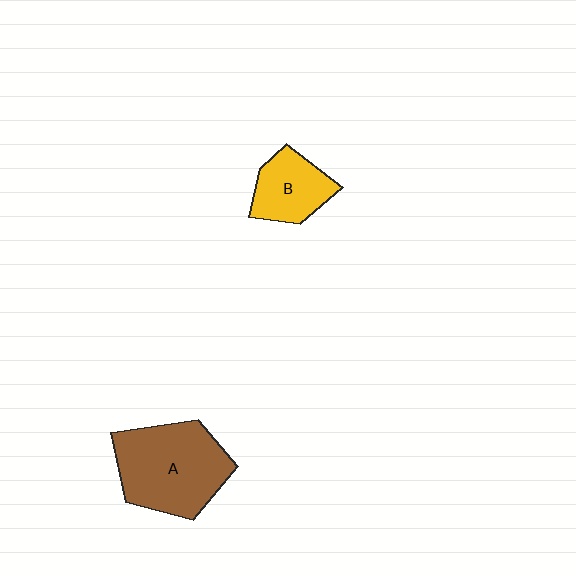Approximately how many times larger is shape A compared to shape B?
Approximately 1.9 times.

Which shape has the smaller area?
Shape B (yellow).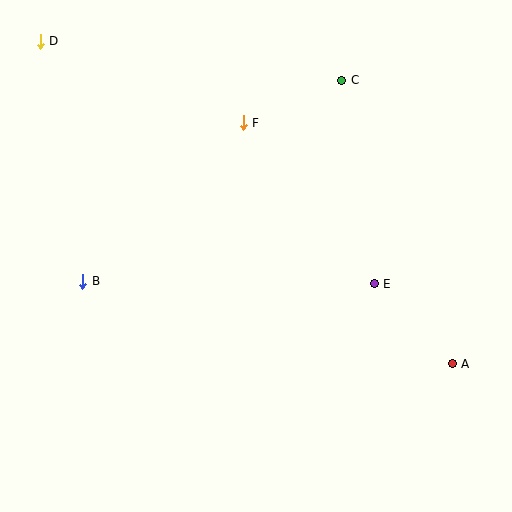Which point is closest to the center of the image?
Point E at (374, 284) is closest to the center.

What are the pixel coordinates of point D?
Point D is at (40, 41).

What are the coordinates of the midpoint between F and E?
The midpoint between F and E is at (309, 203).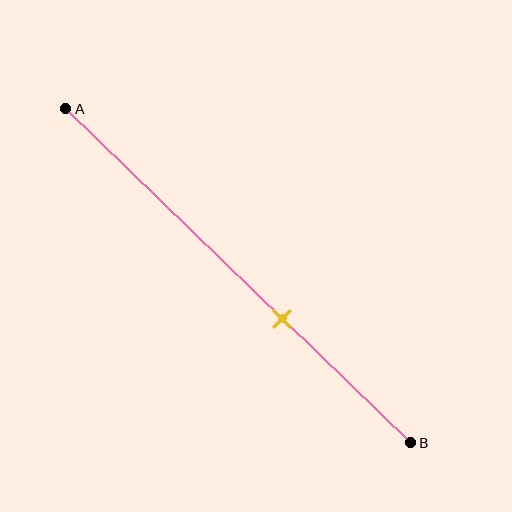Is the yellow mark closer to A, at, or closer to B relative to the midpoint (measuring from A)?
The yellow mark is closer to point B than the midpoint of segment AB.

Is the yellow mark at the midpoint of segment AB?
No, the mark is at about 65% from A, not at the 50% midpoint.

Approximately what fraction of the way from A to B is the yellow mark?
The yellow mark is approximately 65% of the way from A to B.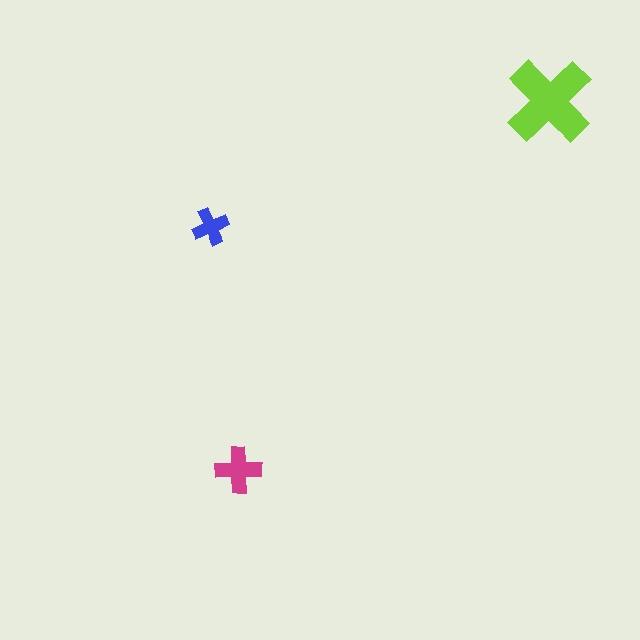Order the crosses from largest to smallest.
the lime one, the magenta one, the blue one.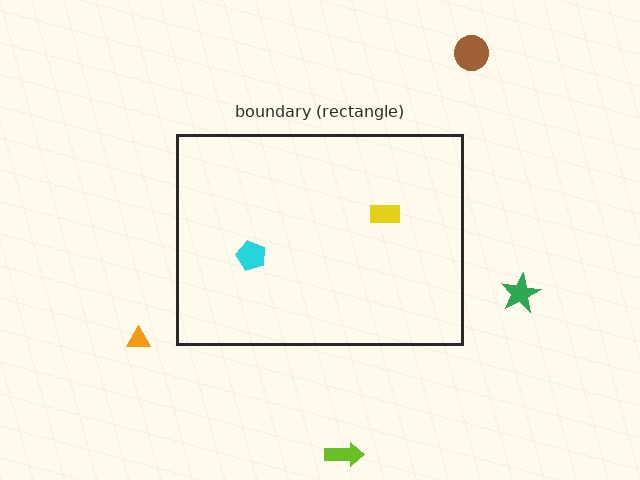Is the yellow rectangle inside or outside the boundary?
Inside.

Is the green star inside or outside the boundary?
Outside.